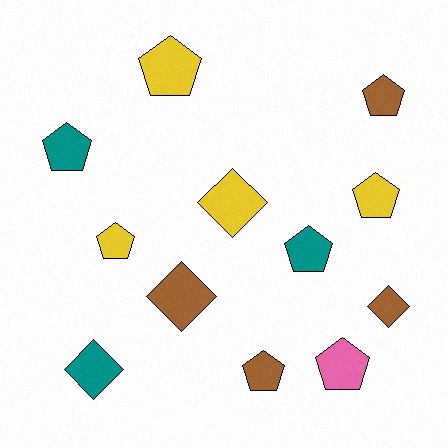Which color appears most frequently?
Yellow, with 4 objects.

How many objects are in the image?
There are 12 objects.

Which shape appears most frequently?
Pentagon, with 8 objects.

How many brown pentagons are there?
There are 2 brown pentagons.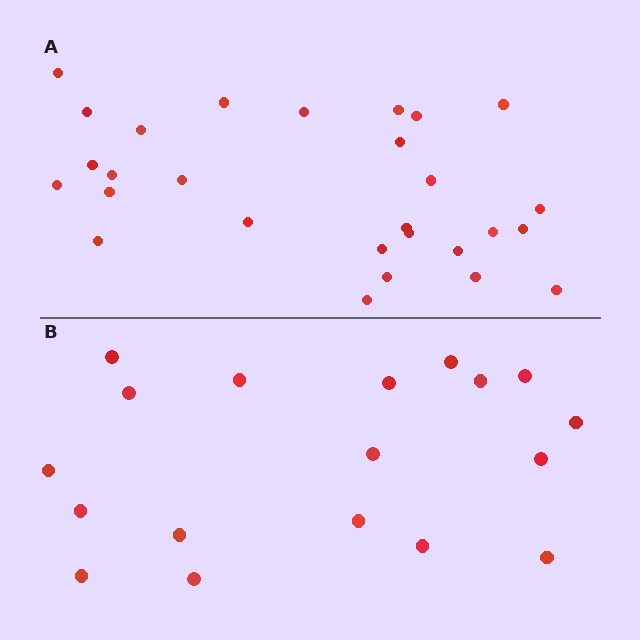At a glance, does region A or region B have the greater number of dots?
Region A (the top region) has more dots.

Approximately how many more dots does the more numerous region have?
Region A has roughly 10 or so more dots than region B.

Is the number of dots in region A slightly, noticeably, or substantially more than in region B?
Region A has substantially more. The ratio is roughly 1.6 to 1.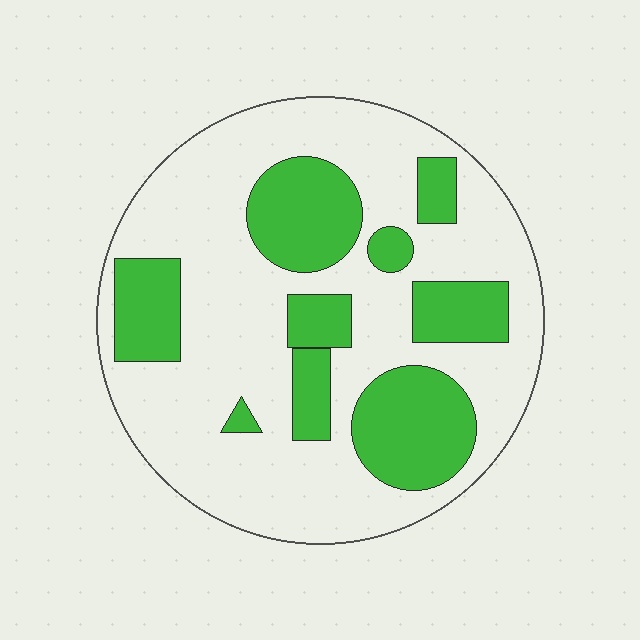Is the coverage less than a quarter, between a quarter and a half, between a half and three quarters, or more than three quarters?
Between a quarter and a half.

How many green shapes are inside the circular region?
9.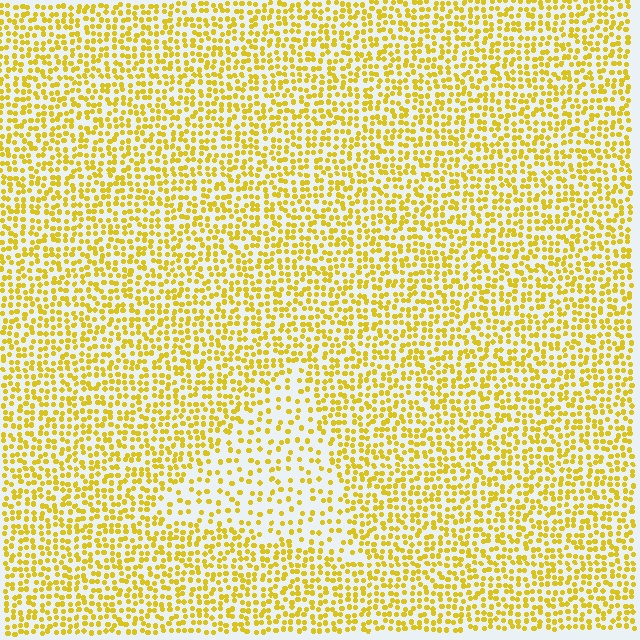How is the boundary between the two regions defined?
The boundary is defined by a change in element density (approximately 2.0x ratio). All elements are the same color, size, and shape.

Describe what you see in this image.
The image contains small yellow elements arranged at two different densities. A triangle-shaped region is visible where the elements are less densely packed than the surrounding area.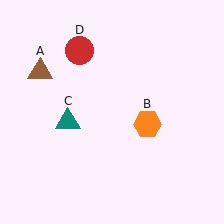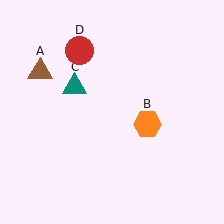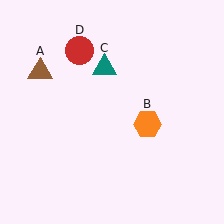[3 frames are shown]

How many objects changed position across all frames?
1 object changed position: teal triangle (object C).